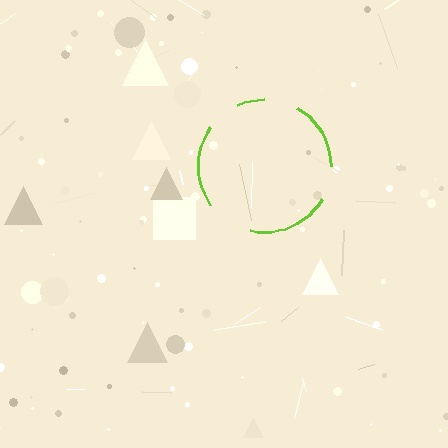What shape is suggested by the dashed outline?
The dashed outline suggests a circle.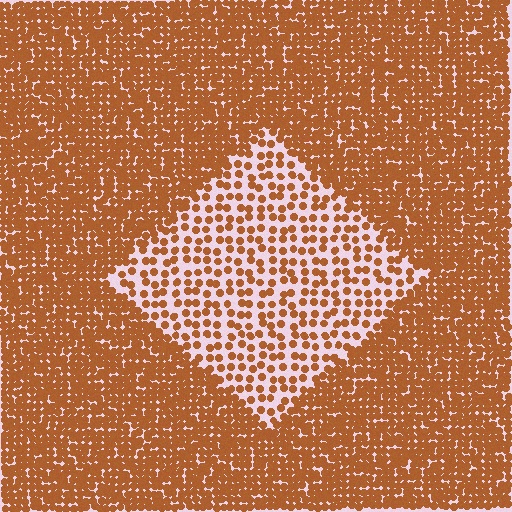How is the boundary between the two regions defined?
The boundary is defined by a change in element density (approximately 2.5x ratio). All elements are the same color, size, and shape.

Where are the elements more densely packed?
The elements are more densely packed outside the diamond boundary.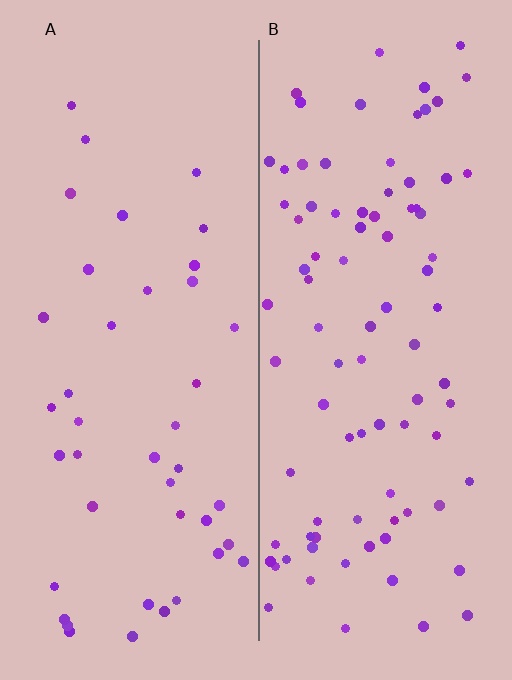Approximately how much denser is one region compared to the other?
Approximately 2.1× — region B over region A.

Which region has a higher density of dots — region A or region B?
B (the right).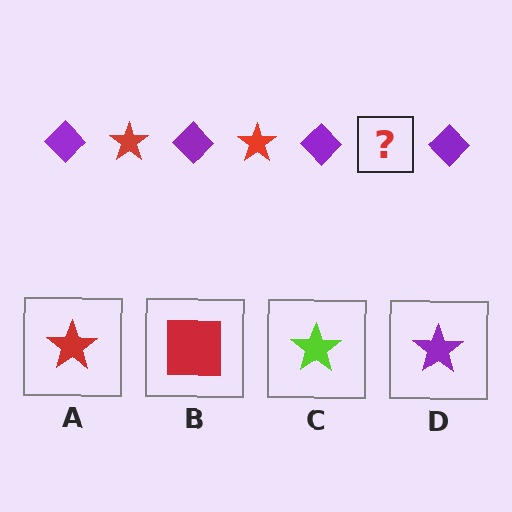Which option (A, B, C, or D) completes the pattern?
A.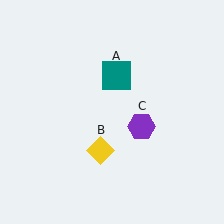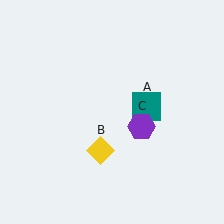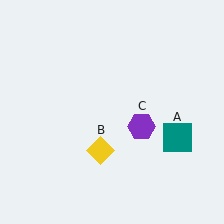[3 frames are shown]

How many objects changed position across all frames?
1 object changed position: teal square (object A).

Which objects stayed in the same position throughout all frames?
Yellow diamond (object B) and purple hexagon (object C) remained stationary.